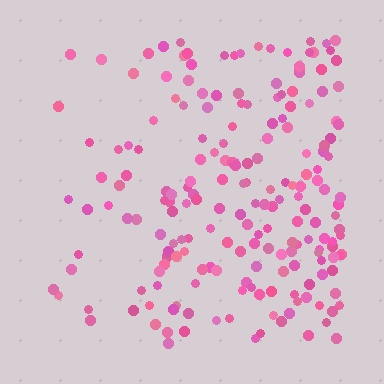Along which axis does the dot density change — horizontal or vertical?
Horizontal.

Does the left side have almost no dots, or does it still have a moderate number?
Still a moderate number, just noticeably fewer than the right.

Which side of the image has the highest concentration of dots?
The right.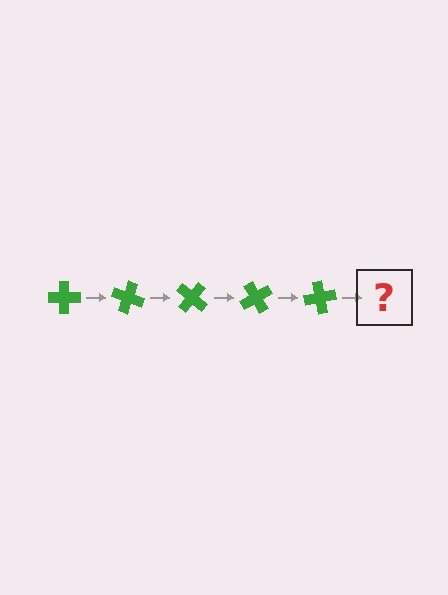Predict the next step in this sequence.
The next step is a green cross rotated 100 degrees.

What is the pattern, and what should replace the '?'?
The pattern is that the cross rotates 20 degrees each step. The '?' should be a green cross rotated 100 degrees.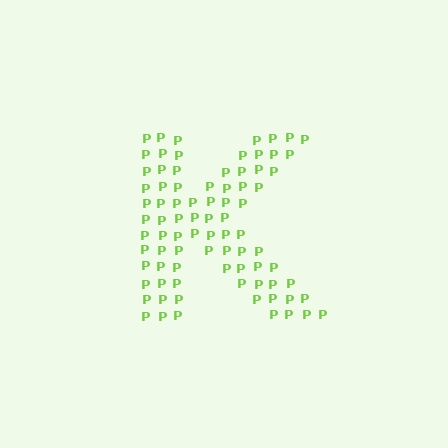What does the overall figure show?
The overall figure shows the letter K.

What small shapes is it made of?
It is made of small letter P's.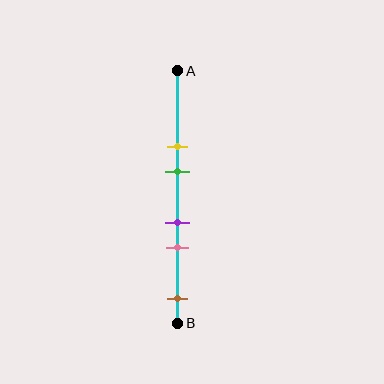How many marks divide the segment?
There are 5 marks dividing the segment.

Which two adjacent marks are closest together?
The purple and pink marks are the closest adjacent pair.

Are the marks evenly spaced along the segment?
No, the marks are not evenly spaced.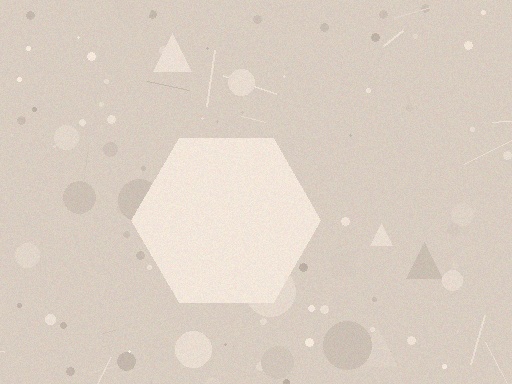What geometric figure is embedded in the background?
A hexagon is embedded in the background.